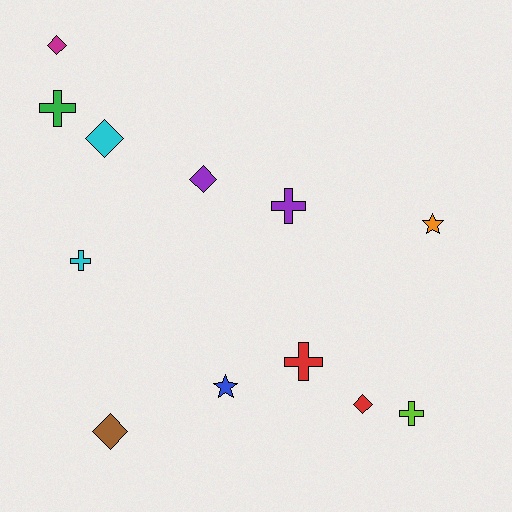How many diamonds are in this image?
There are 5 diamonds.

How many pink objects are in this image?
There are no pink objects.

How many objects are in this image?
There are 12 objects.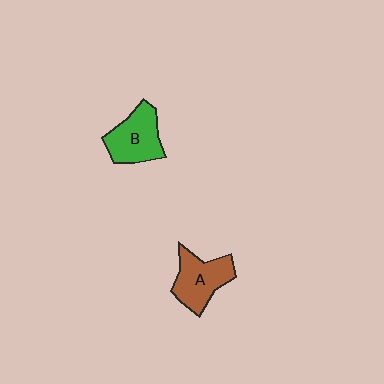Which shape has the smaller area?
Shape B (green).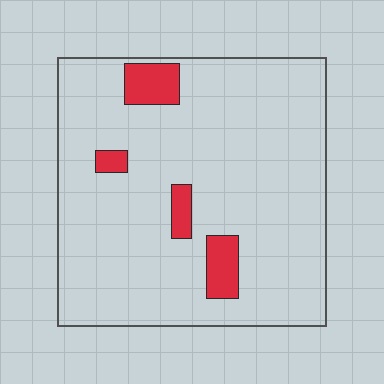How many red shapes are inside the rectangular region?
4.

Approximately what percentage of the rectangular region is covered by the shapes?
Approximately 10%.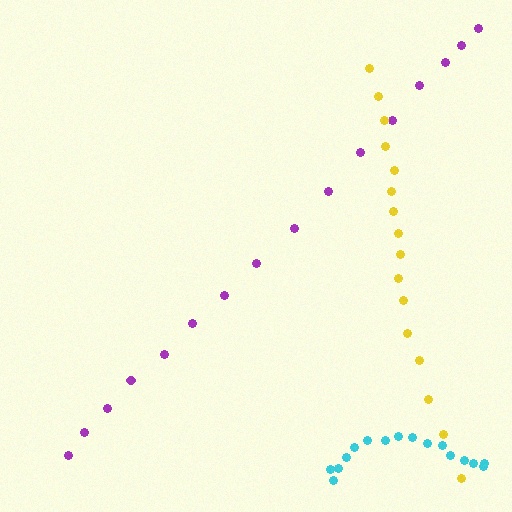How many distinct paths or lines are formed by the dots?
There are 3 distinct paths.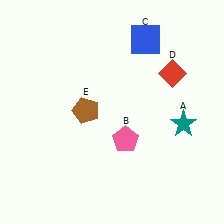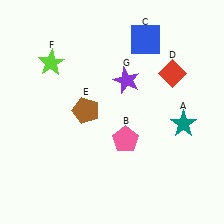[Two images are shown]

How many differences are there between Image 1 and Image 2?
There are 2 differences between the two images.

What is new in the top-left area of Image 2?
A lime star (F) was added in the top-left area of Image 2.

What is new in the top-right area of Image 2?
A purple star (G) was added in the top-right area of Image 2.